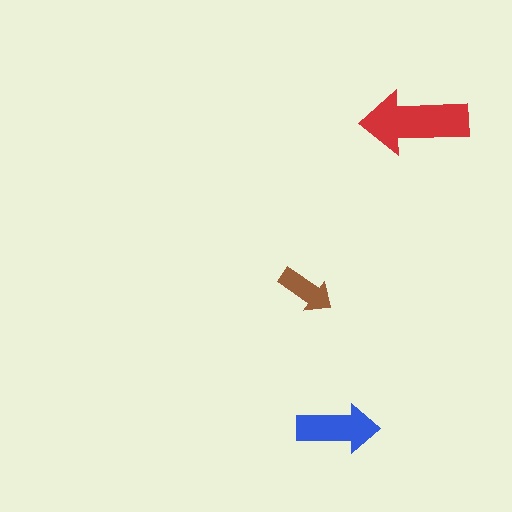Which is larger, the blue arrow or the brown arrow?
The blue one.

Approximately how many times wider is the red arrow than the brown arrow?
About 2 times wider.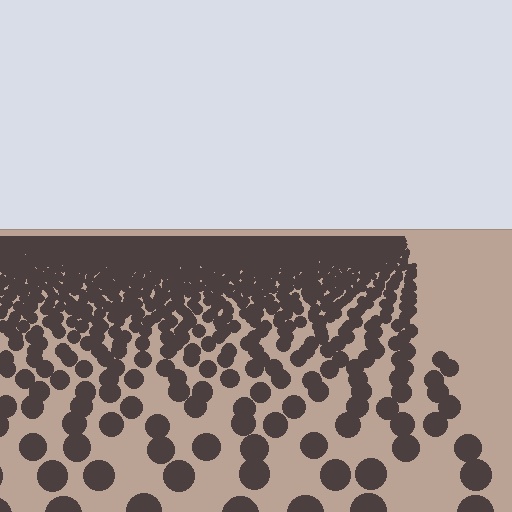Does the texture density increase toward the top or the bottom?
Density increases toward the top.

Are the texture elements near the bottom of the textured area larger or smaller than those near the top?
Larger. Near the bottom, elements are closer to the viewer and appear at a bigger on-screen size.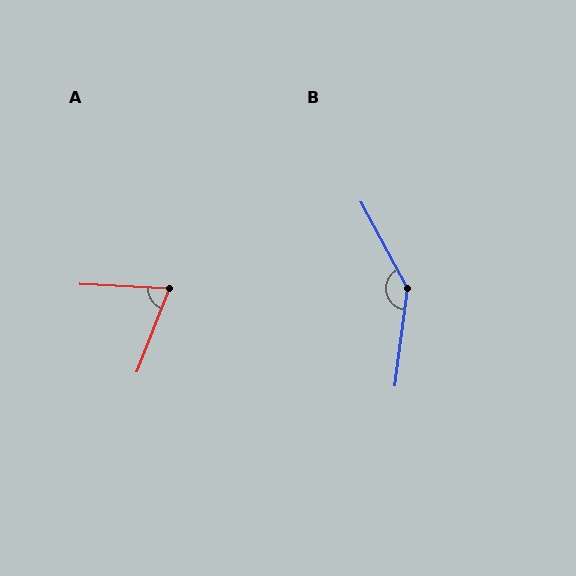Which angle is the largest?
B, at approximately 144 degrees.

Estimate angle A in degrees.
Approximately 71 degrees.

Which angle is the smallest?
A, at approximately 71 degrees.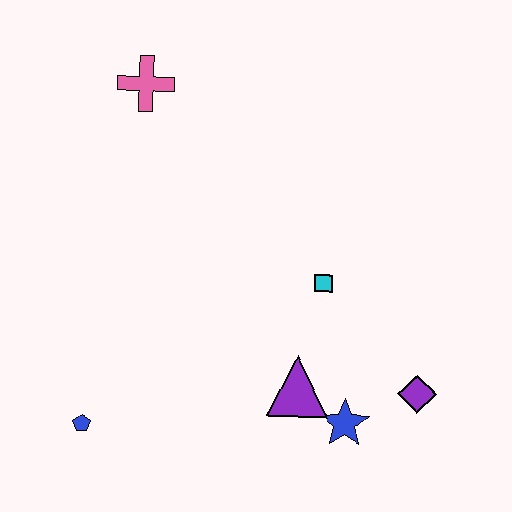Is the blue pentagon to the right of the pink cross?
No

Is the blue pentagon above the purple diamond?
No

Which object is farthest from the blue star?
The pink cross is farthest from the blue star.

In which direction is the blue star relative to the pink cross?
The blue star is below the pink cross.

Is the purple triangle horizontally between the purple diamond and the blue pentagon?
Yes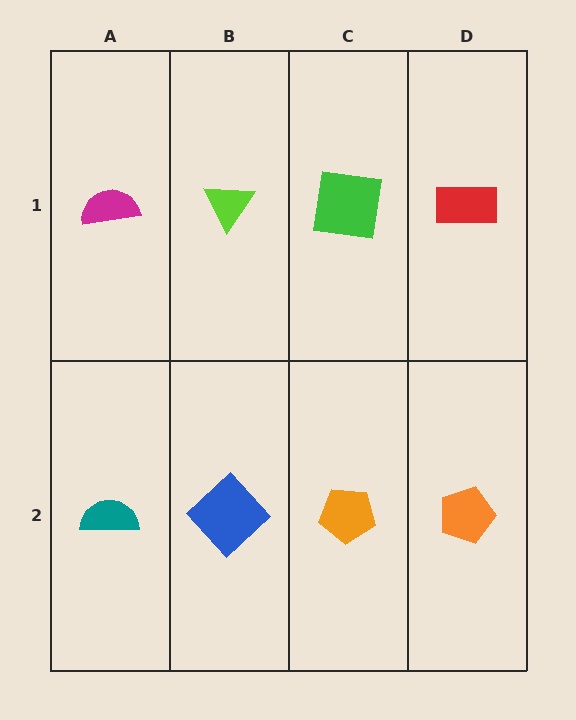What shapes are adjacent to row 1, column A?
A teal semicircle (row 2, column A), a lime triangle (row 1, column B).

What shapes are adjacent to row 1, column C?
An orange pentagon (row 2, column C), a lime triangle (row 1, column B), a red rectangle (row 1, column D).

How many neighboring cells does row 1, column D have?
2.